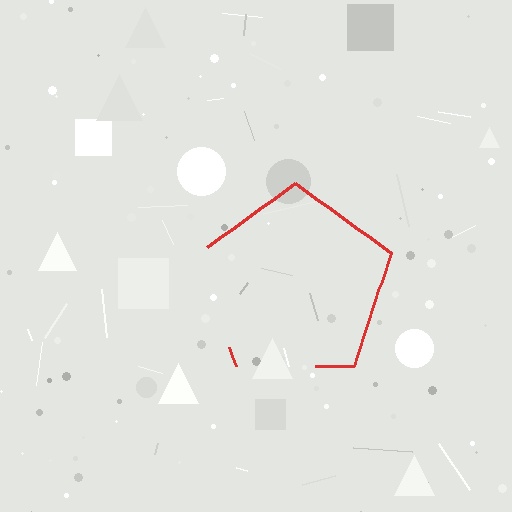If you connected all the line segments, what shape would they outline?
They would outline a pentagon.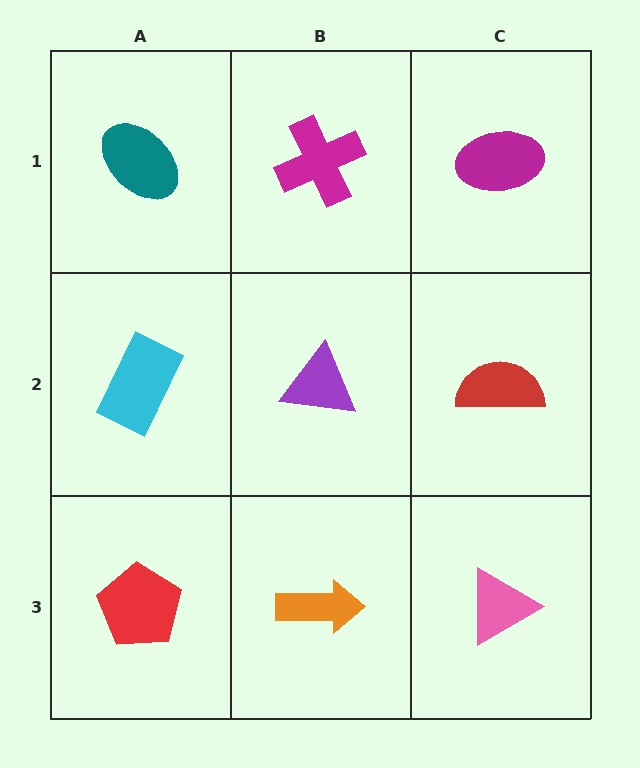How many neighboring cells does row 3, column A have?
2.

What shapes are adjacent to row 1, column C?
A red semicircle (row 2, column C), a magenta cross (row 1, column B).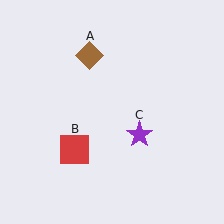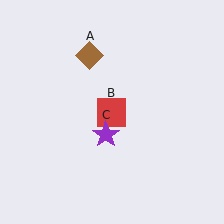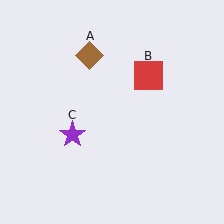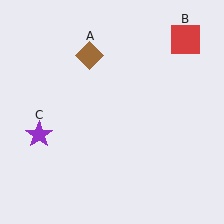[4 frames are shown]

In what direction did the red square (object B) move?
The red square (object B) moved up and to the right.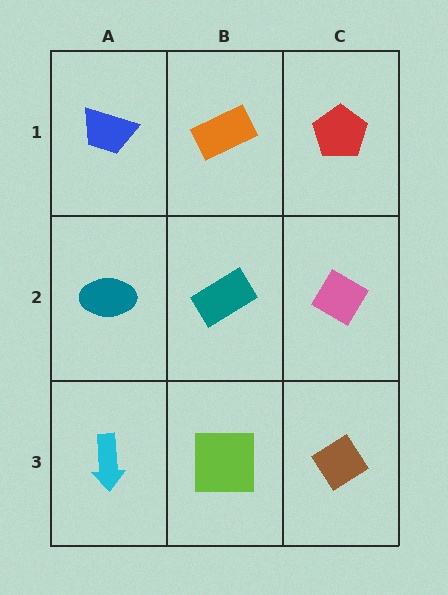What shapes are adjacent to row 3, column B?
A teal rectangle (row 2, column B), a cyan arrow (row 3, column A), a brown diamond (row 3, column C).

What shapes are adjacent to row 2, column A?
A blue trapezoid (row 1, column A), a cyan arrow (row 3, column A), a teal rectangle (row 2, column B).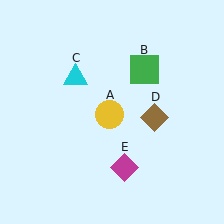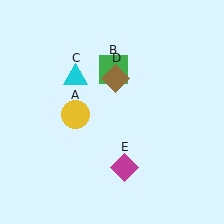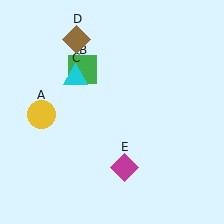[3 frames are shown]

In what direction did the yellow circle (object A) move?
The yellow circle (object A) moved left.